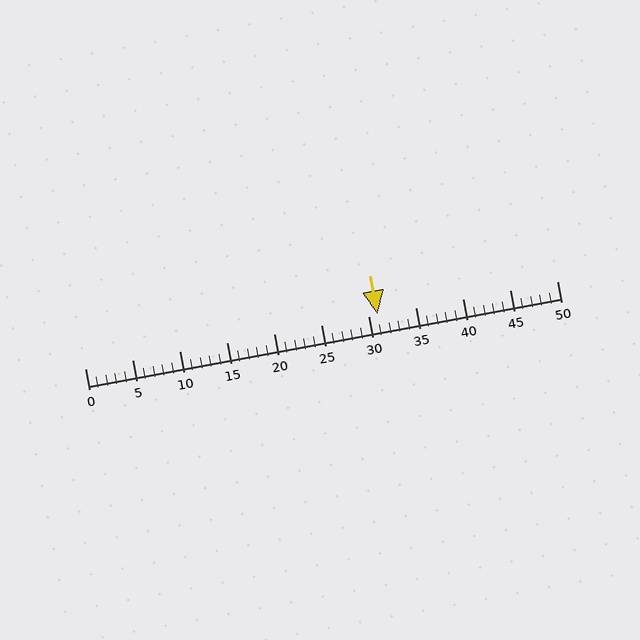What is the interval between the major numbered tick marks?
The major tick marks are spaced 5 units apart.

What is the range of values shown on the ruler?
The ruler shows values from 0 to 50.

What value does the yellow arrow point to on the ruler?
The yellow arrow points to approximately 31.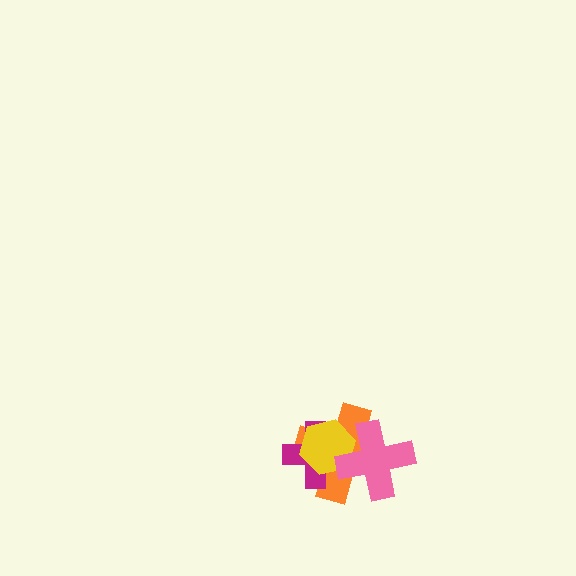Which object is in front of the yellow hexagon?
The pink cross is in front of the yellow hexagon.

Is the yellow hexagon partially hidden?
Yes, it is partially covered by another shape.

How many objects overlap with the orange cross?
3 objects overlap with the orange cross.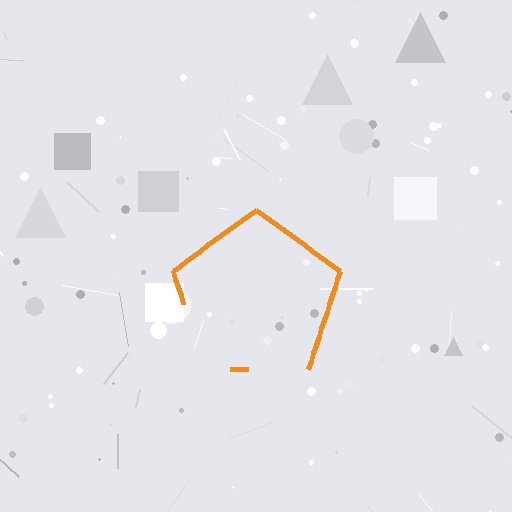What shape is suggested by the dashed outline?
The dashed outline suggests a pentagon.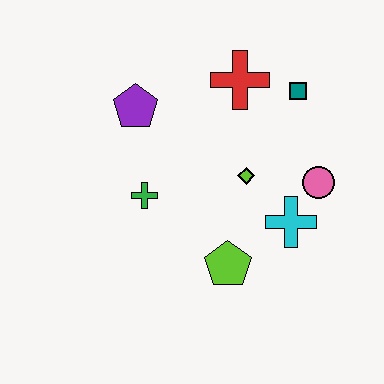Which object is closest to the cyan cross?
The pink circle is closest to the cyan cross.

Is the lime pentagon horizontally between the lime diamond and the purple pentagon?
Yes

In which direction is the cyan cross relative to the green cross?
The cyan cross is to the right of the green cross.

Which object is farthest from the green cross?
The teal square is farthest from the green cross.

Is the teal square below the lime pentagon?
No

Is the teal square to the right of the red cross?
Yes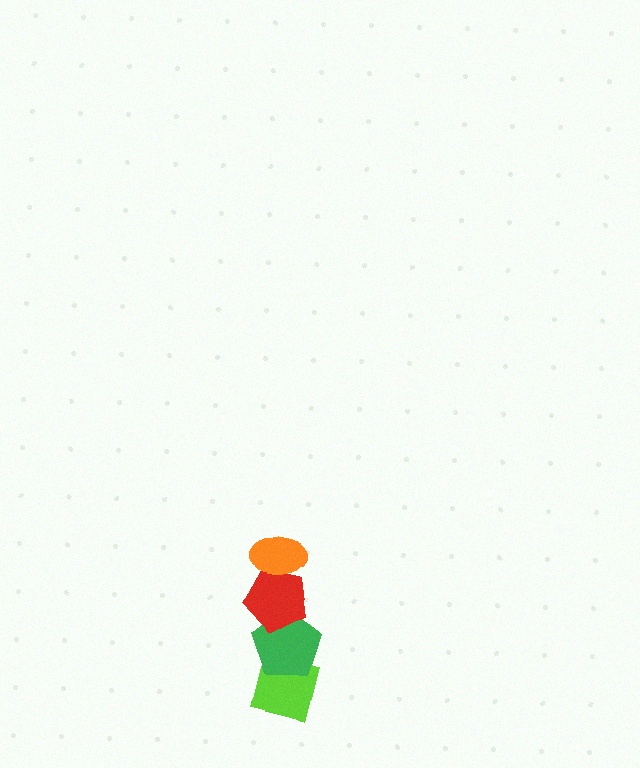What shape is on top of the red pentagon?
The orange ellipse is on top of the red pentagon.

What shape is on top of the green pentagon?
The red pentagon is on top of the green pentagon.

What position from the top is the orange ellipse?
The orange ellipse is 1st from the top.